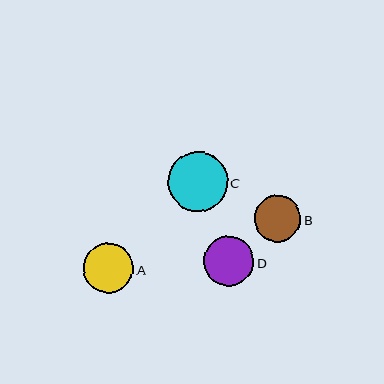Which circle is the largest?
Circle C is the largest with a size of approximately 60 pixels.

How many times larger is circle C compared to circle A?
Circle C is approximately 1.2 times the size of circle A.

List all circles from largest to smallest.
From largest to smallest: C, D, A, B.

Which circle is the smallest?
Circle B is the smallest with a size of approximately 47 pixels.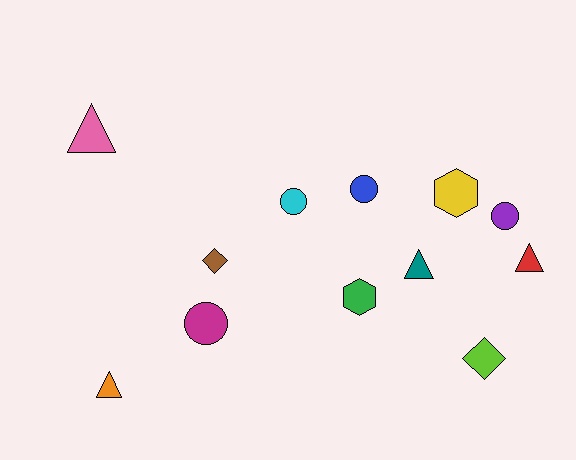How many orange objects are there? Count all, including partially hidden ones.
There is 1 orange object.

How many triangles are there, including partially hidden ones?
There are 4 triangles.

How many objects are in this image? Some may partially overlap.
There are 12 objects.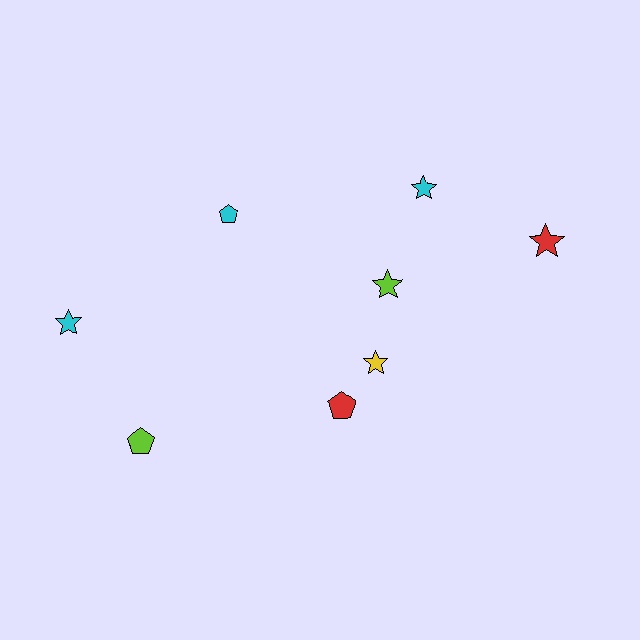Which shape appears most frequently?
Star, with 5 objects.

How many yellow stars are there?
There is 1 yellow star.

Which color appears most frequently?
Cyan, with 3 objects.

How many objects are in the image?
There are 8 objects.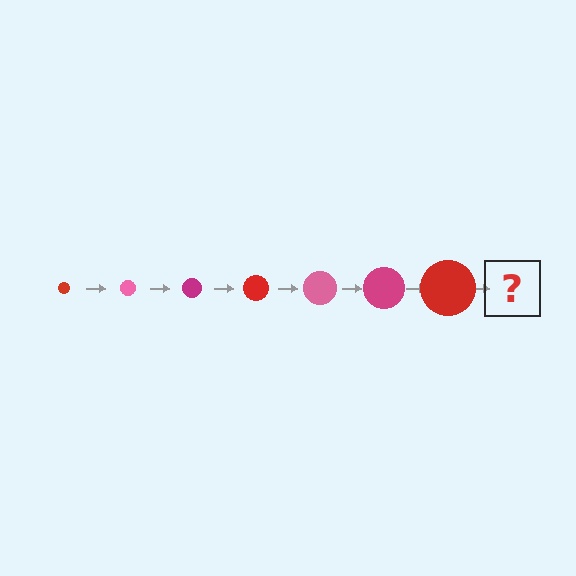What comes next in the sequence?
The next element should be a pink circle, larger than the previous one.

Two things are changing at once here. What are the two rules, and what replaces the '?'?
The two rules are that the circle grows larger each step and the color cycles through red, pink, and magenta. The '?' should be a pink circle, larger than the previous one.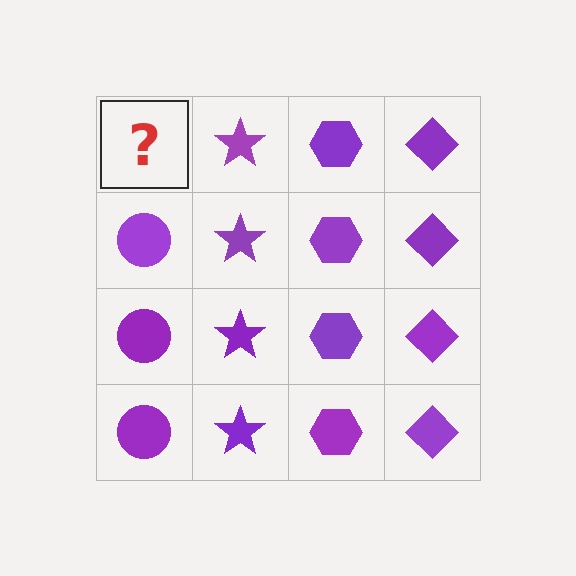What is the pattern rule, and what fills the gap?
The rule is that each column has a consistent shape. The gap should be filled with a purple circle.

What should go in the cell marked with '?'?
The missing cell should contain a purple circle.